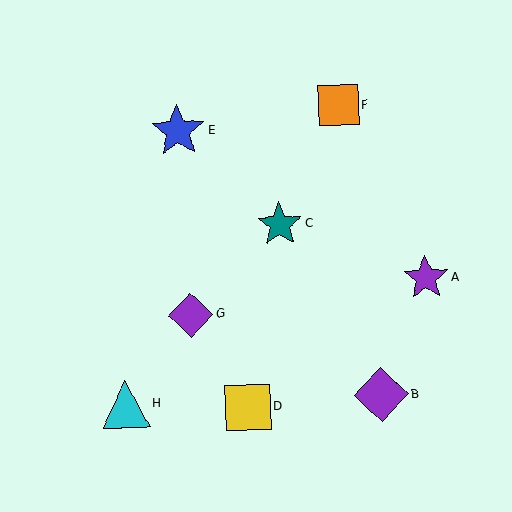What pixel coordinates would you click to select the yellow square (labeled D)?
Click at (248, 408) to select the yellow square D.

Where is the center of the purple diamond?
The center of the purple diamond is at (381, 395).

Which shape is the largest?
The purple diamond (labeled B) is the largest.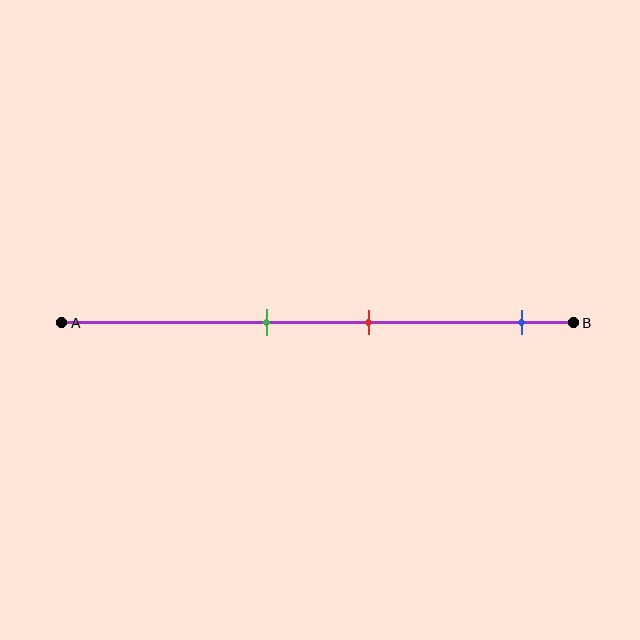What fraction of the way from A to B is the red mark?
The red mark is approximately 60% (0.6) of the way from A to B.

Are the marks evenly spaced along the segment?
No, the marks are not evenly spaced.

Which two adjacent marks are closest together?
The green and red marks are the closest adjacent pair.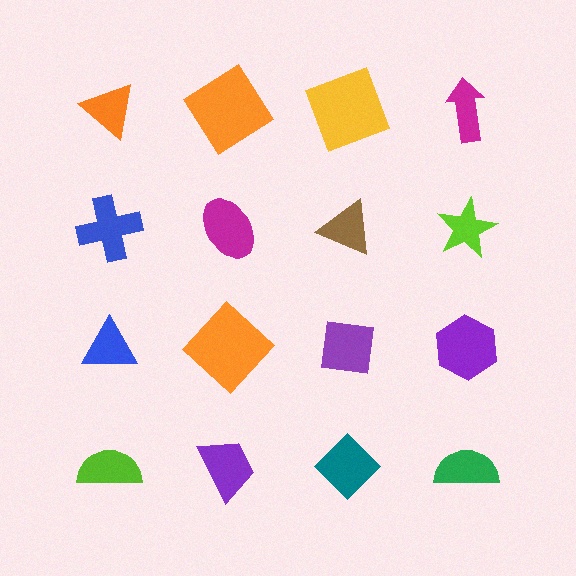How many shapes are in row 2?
4 shapes.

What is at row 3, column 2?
An orange diamond.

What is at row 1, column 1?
An orange triangle.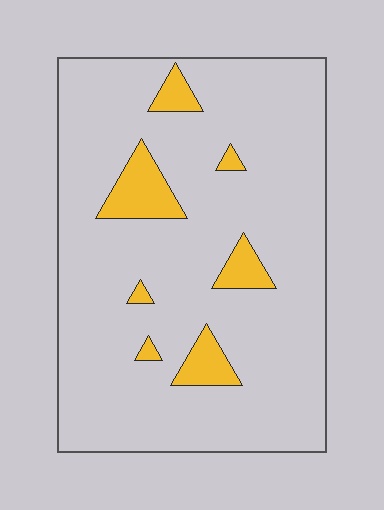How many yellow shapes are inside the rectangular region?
7.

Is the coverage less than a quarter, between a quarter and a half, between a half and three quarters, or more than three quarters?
Less than a quarter.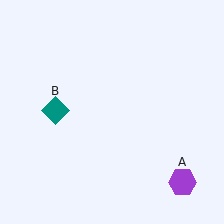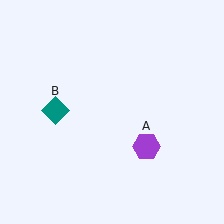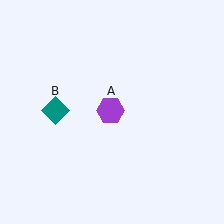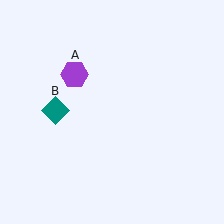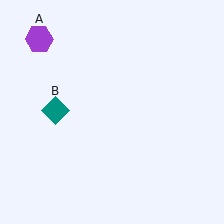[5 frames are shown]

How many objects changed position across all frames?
1 object changed position: purple hexagon (object A).